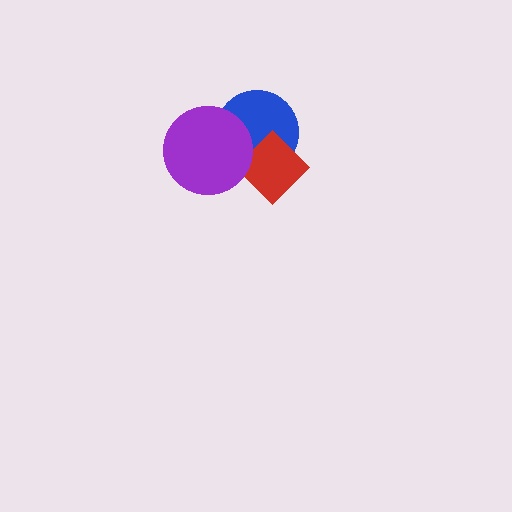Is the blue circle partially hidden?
Yes, it is partially covered by another shape.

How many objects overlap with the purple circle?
2 objects overlap with the purple circle.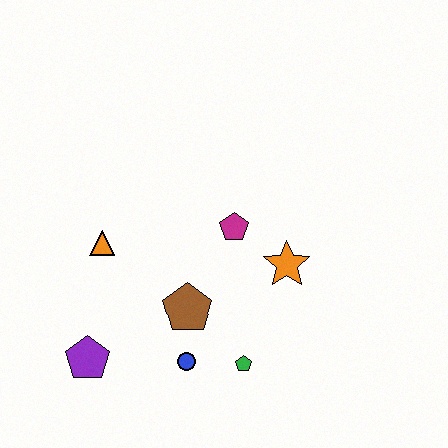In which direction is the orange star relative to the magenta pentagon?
The orange star is to the right of the magenta pentagon.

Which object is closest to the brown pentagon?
The blue circle is closest to the brown pentagon.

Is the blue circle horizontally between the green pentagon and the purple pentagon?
Yes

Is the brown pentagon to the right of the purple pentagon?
Yes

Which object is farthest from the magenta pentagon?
The purple pentagon is farthest from the magenta pentagon.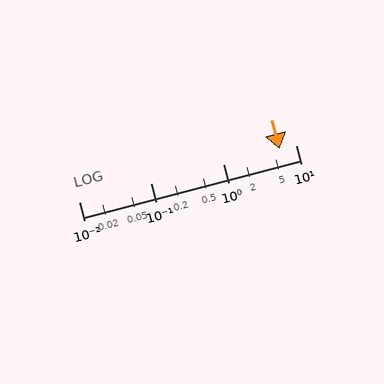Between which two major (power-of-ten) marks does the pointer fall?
The pointer is between 1 and 10.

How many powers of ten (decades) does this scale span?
The scale spans 3 decades, from 0.01 to 10.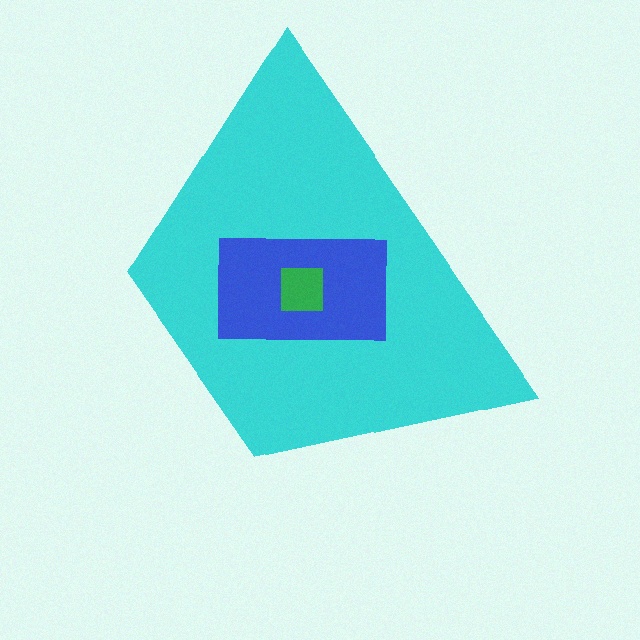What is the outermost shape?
The cyan trapezoid.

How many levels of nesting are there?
3.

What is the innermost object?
The green square.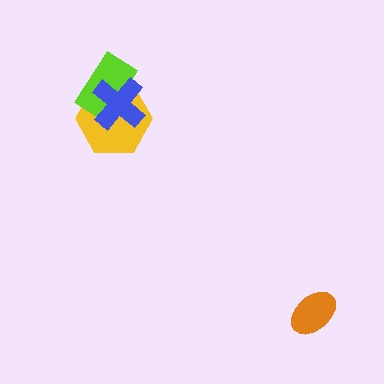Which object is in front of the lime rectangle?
The blue cross is in front of the lime rectangle.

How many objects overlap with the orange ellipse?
0 objects overlap with the orange ellipse.